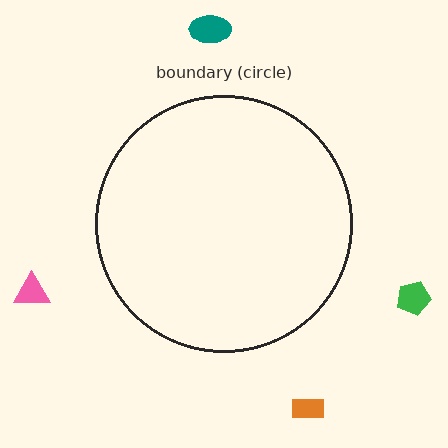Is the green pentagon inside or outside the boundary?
Outside.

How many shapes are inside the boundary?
0 inside, 4 outside.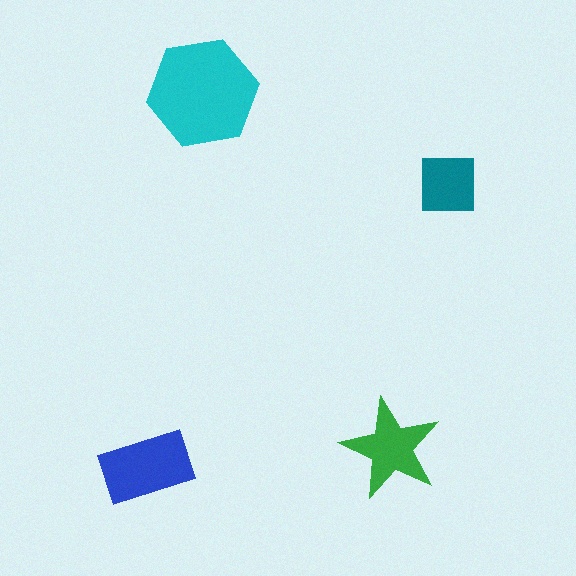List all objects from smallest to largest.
The teal square, the green star, the blue rectangle, the cyan hexagon.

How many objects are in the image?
There are 4 objects in the image.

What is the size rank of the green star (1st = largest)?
3rd.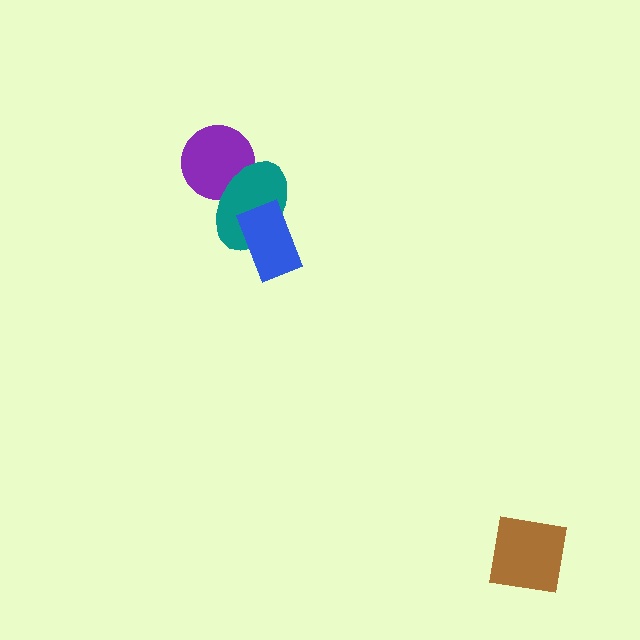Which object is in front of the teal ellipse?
The blue rectangle is in front of the teal ellipse.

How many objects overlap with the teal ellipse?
2 objects overlap with the teal ellipse.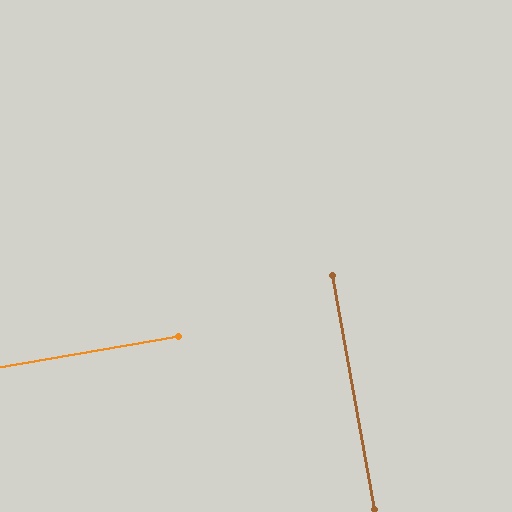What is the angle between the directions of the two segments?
Approximately 89 degrees.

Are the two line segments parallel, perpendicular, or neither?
Perpendicular — they meet at approximately 89°.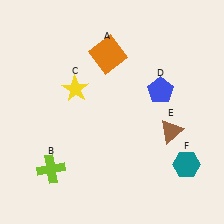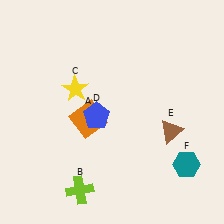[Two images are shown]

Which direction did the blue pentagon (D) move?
The blue pentagon (D) moved left.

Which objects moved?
The objects that moved are: the orange square (A), the lime cross (B), the blue pentagon (D).